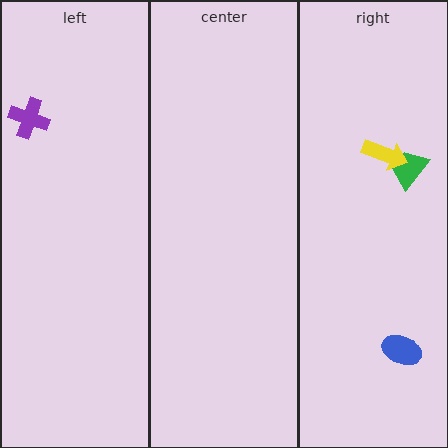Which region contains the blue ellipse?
The right region.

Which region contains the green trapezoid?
The right region.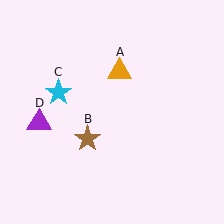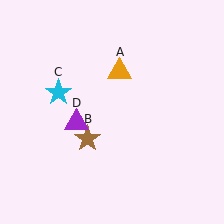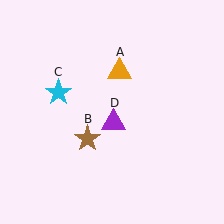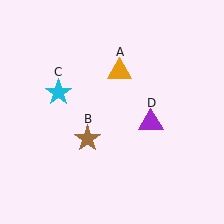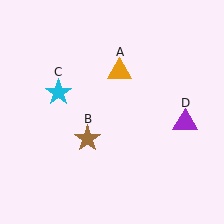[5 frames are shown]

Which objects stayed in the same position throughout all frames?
Orange triangle (object A) and brown star (object B) and cyan star (object C) remained stationary.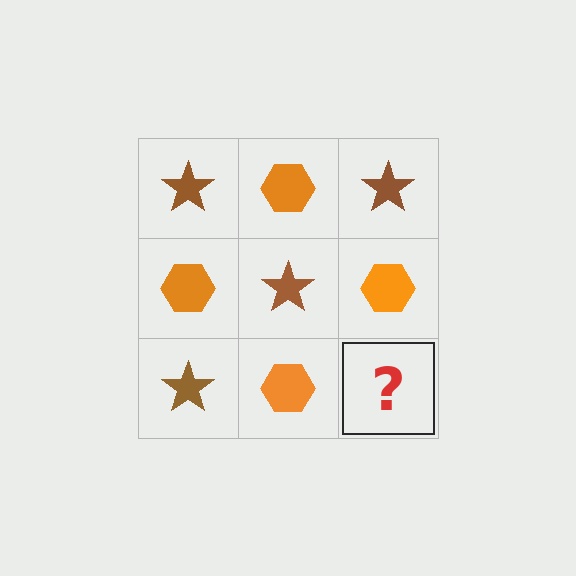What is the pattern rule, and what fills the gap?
The rule is that it alternates brown star and orange hexagon in a checkerboard pattern. The gap should be filled with a brown star.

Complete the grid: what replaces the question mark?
The question mark should be replaced with a brown star.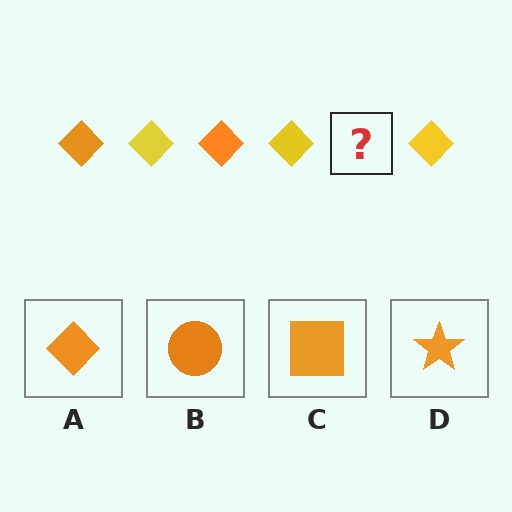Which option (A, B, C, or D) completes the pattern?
A.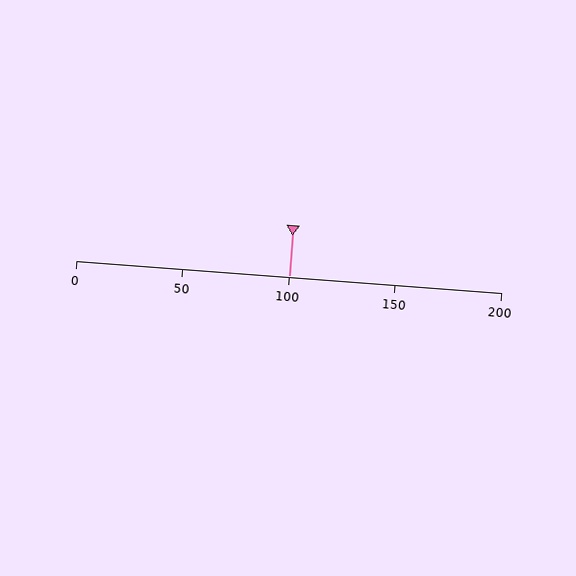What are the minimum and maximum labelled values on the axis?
The axis runs from 0 to 200.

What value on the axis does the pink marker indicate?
The marker indicates approximately 100.